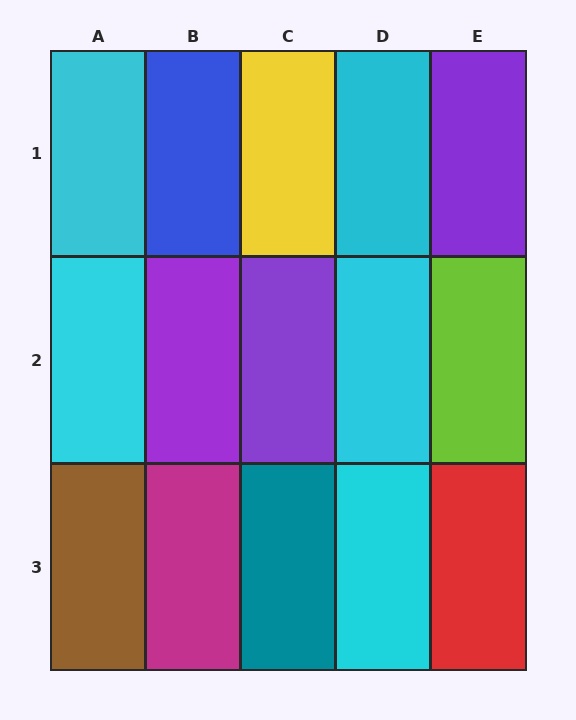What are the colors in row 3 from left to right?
Brown, magenta, teal, cyan, red.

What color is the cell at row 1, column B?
Blue.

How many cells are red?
1 cell is red.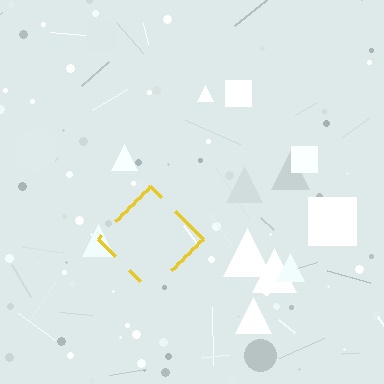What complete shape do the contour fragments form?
The contour fragments form a diamond.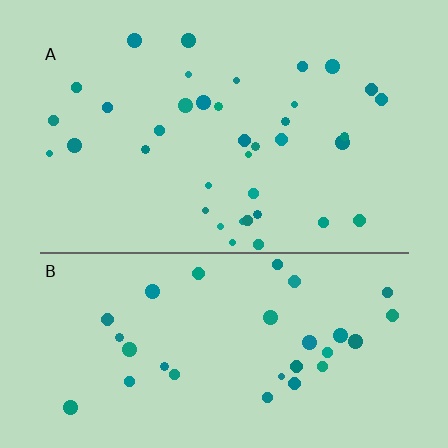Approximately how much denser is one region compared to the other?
Approximately 1.1× — region A over region B.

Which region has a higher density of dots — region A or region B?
A (the top).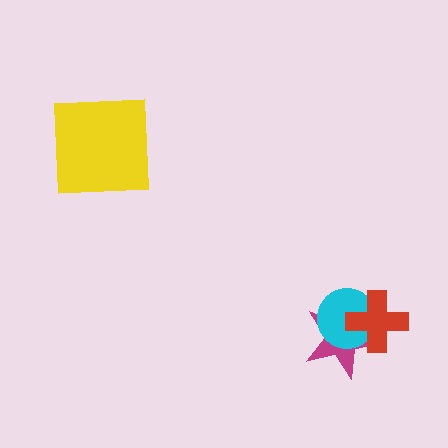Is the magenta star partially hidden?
Yes, it is partially covered by another shape.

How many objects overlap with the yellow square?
0 objects overlap with the yellow square.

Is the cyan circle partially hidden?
Yes, it is partially covered by another shape.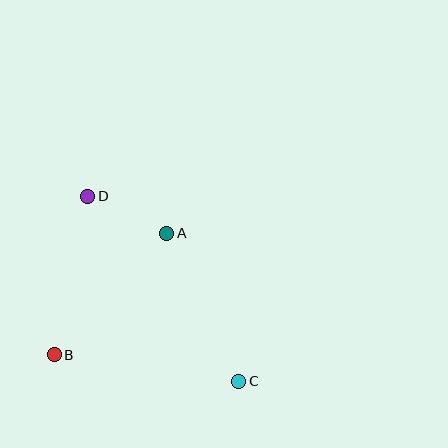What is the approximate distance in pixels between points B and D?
The distance between B and D is approximately 162 pixels.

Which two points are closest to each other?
Points A and D are closest to each other.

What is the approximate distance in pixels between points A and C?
The distance between A and C is approximately 164 pixels.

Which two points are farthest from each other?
Points C and D are farthest from each other.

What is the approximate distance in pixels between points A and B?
The distance between A and B is approximately 166 pixels.